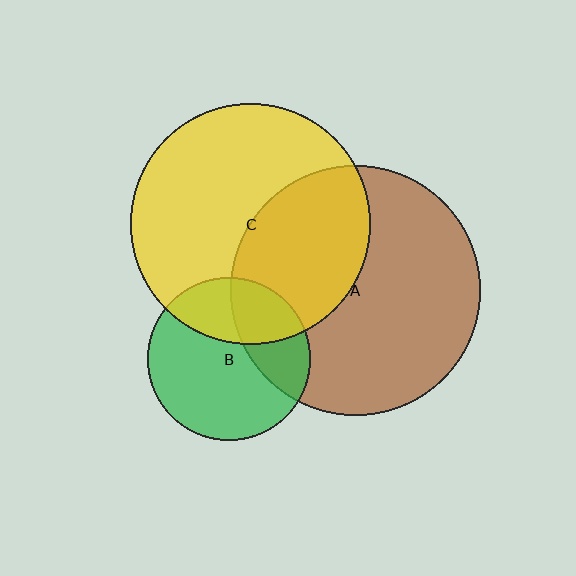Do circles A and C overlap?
Yes.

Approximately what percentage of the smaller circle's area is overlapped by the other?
Approximately 40%.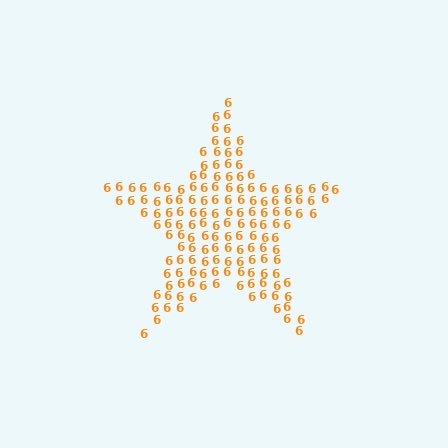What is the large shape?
The large shape is a star.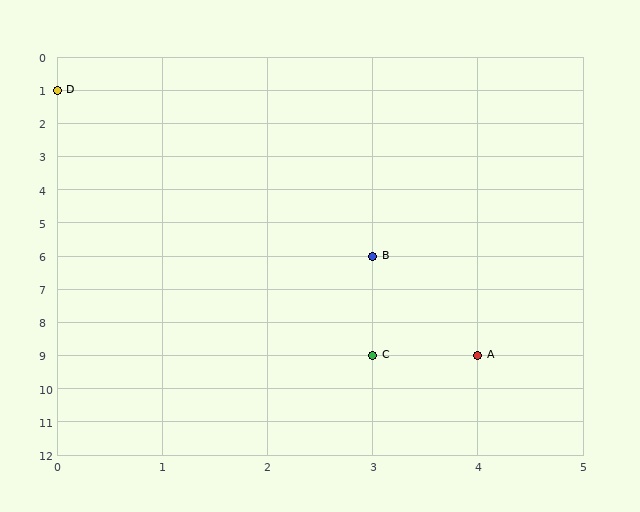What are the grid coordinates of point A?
Point A is at grid coordinates (4, 9).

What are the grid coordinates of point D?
Point D is at grid coordinates (0, 1).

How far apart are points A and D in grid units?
Points A and D are 4 columns and 8 rows apart (about 8.9 grid units diagonally).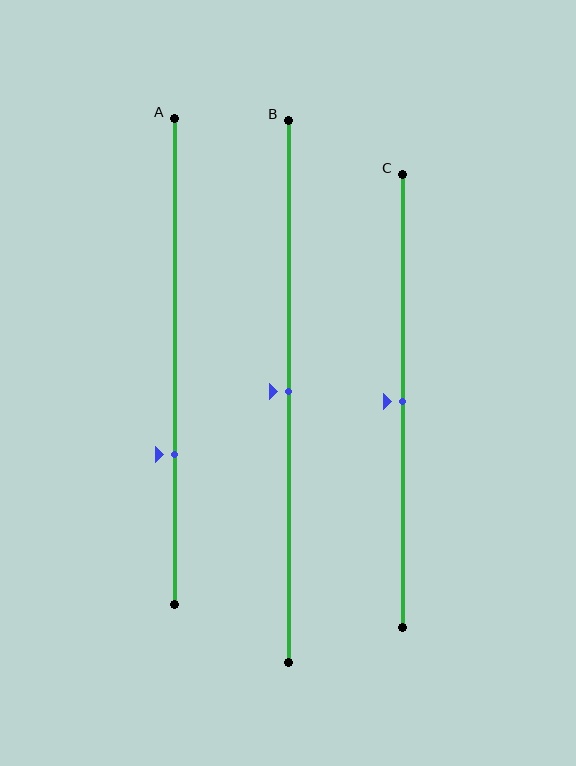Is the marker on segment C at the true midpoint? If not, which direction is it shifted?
Yes, the marker on segment C is at the true midpoint.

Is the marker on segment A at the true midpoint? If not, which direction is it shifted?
No, the marker on segment A is shifted downward by about 19% of the segment length.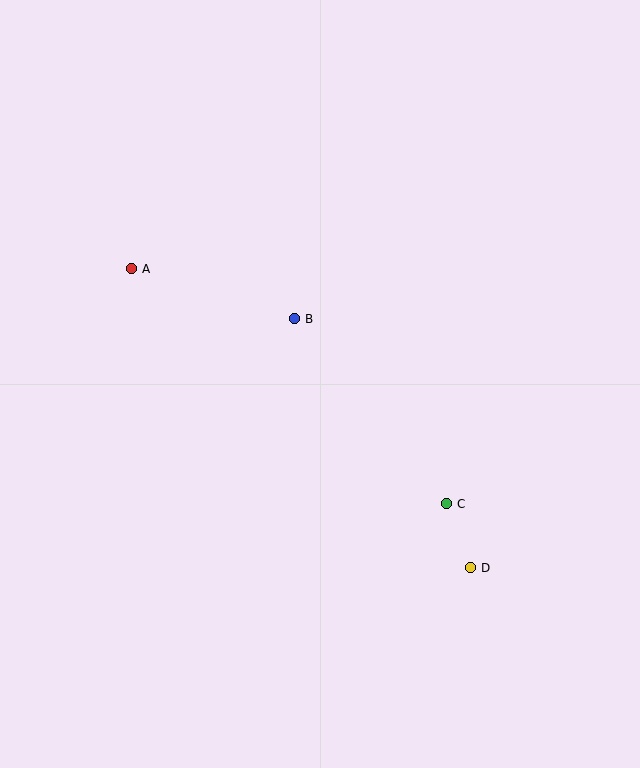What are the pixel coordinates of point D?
Point D is at (470, 568).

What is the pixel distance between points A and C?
The distance between A and C is 393 pixels.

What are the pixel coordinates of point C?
Point C is at (446, 504).